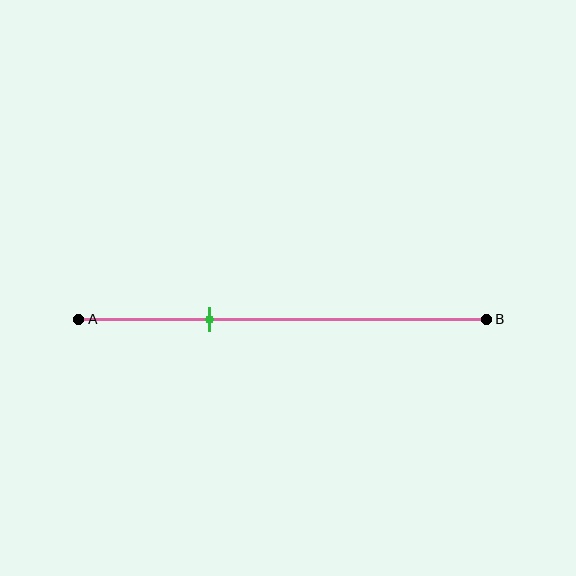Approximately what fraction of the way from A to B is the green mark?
The green mark is approximately 30% of the way from A to B.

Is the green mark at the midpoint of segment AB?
No, the mark is at about 30% from A, not at the 50% midpoint.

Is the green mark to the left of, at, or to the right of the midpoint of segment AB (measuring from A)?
The green mark is to the left of the midpoint of segment AB.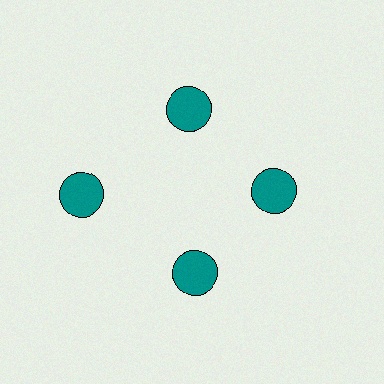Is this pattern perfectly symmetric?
No. The 4 teal circles are arranged in a ring, but one element near the 9 o'clock position is pushed outward from the center, breaking the 4-fold rotational symmetry.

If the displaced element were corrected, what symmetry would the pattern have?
It would have 4-fold rotational symmetry — the pattern would map onto itself every 90 degrees.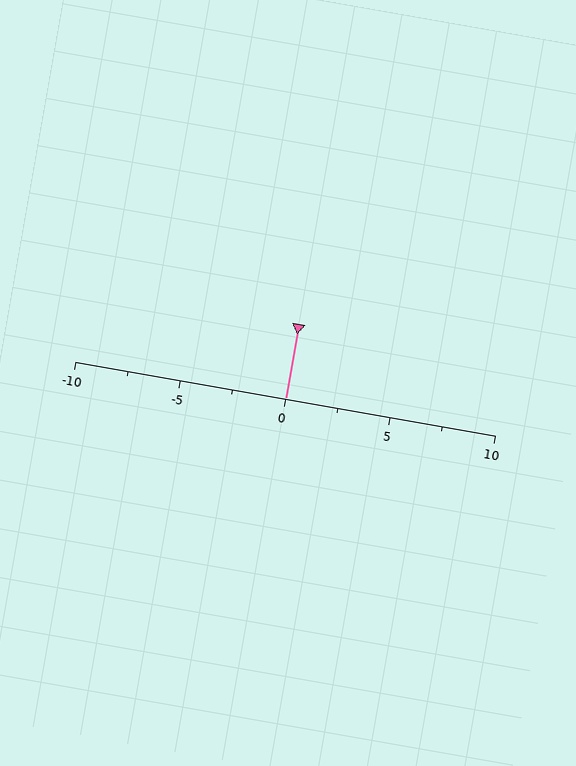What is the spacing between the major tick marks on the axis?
The major ticks are spaced 5 apart.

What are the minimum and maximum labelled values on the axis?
The axis runs from -10 to 10.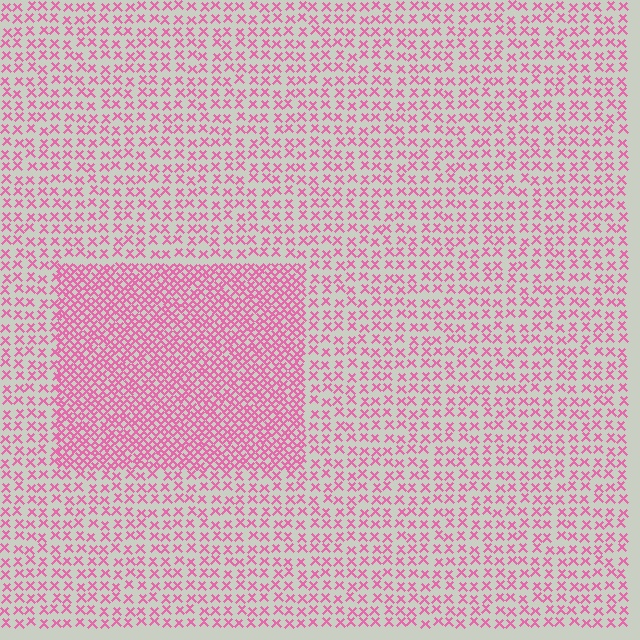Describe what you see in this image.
The image contains small pink elements arranged at two different densities. A rectangle-shaped region is visible where the elements are more densely packed than the surrounding area.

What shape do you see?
I see a rectangle.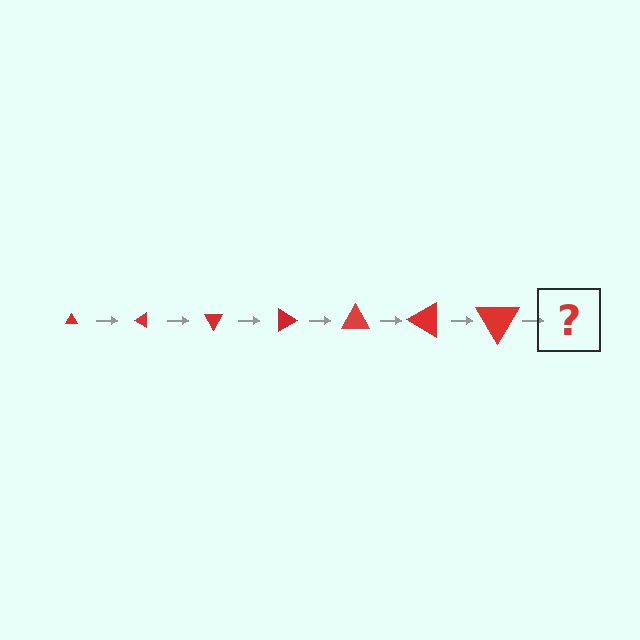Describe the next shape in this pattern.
It should be a triangle, larger than the previous one and rotated 210 degrees from the start.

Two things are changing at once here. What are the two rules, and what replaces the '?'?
The two rules are that the triangle grows larger each step and it rotates 30 degrees each step. The '?' should be a triangle, larger than the previous one and rotated 210 degrees from the start.